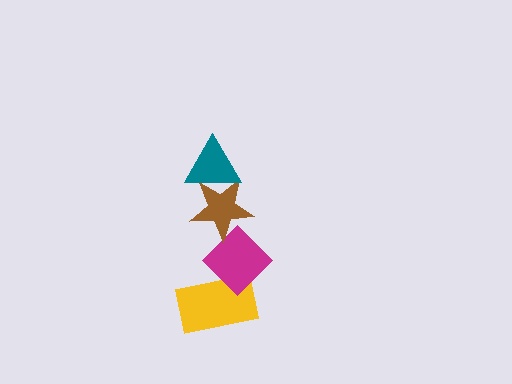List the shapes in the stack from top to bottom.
From top to bottom: the teal triangle, the brown star, the magenta diamond, the yellow rectangle.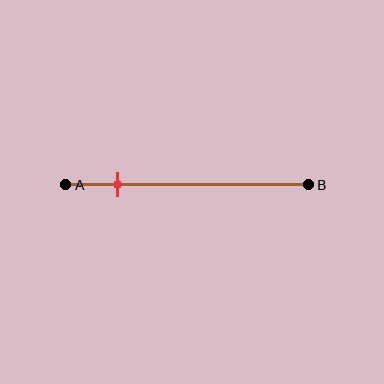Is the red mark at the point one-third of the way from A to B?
No, the mark is at about 20% from A, not at the 33% one-third point.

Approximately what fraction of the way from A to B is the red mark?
The red mark is approximately 20% of the way from A to B.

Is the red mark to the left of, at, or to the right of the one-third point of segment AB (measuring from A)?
The red mark is to the left of the one-third point of segment AB.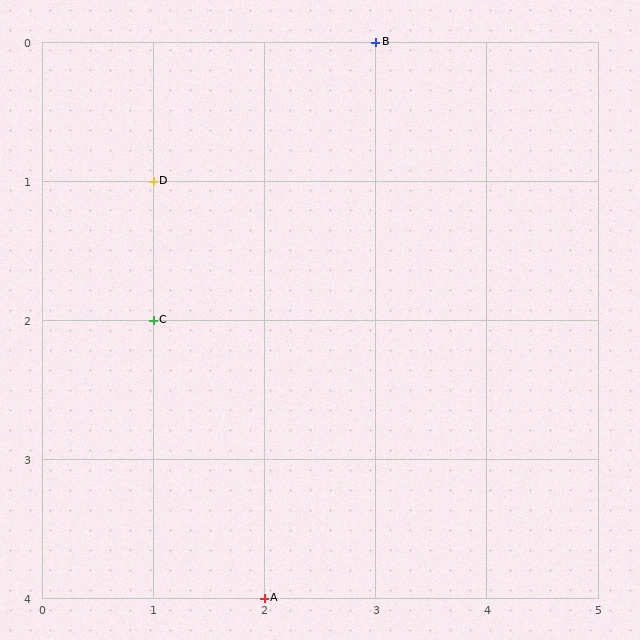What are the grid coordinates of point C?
Point C is at grid coordinates (1, 2).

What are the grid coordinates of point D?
Point D is at grid coordinates (1, 1).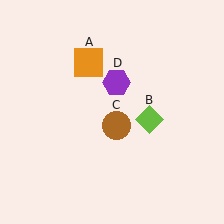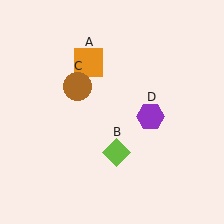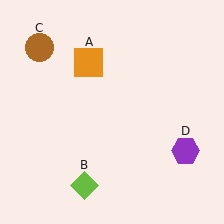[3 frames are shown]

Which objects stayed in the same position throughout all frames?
Orange square (object A) remained stationary.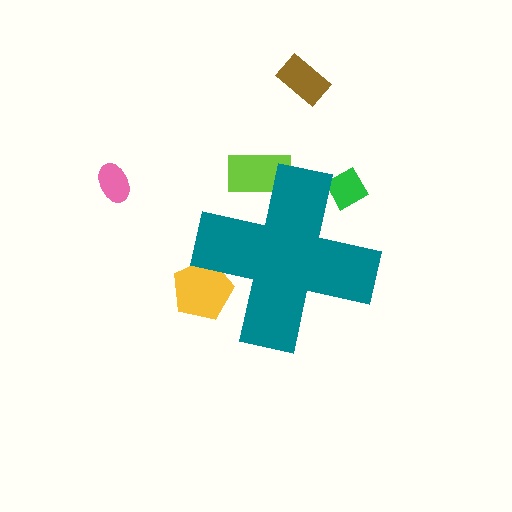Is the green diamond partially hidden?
Yes, the green diamond is partially hidden behind the teal cross.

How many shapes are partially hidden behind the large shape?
3 shapes are partially hidden.